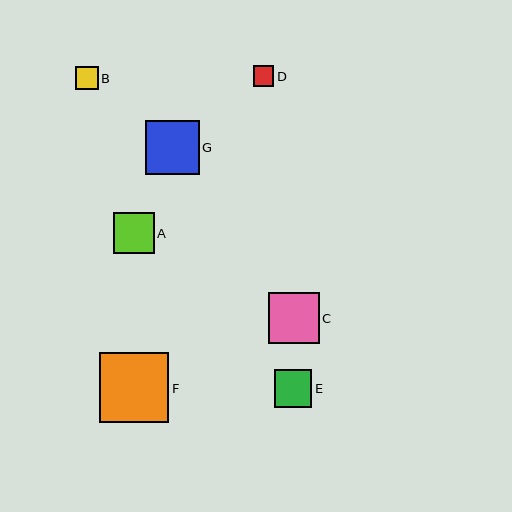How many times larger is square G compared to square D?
Square G is approximately 2.7 times the size of square D.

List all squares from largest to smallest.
From largest to smallest: F, G, C, A, E, B, D.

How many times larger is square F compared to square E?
Square F is approximately 1.9 times the size of square E.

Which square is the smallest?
Square D is the smallest with a size of approximately 20 pixels.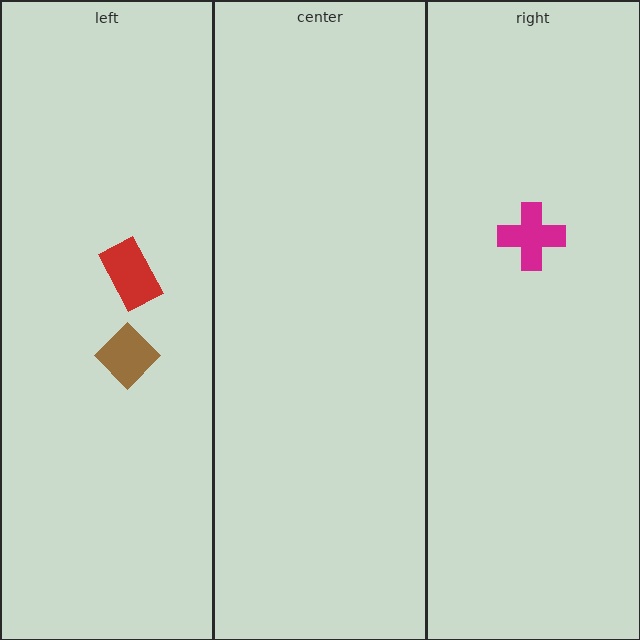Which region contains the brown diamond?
The left region.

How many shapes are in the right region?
1.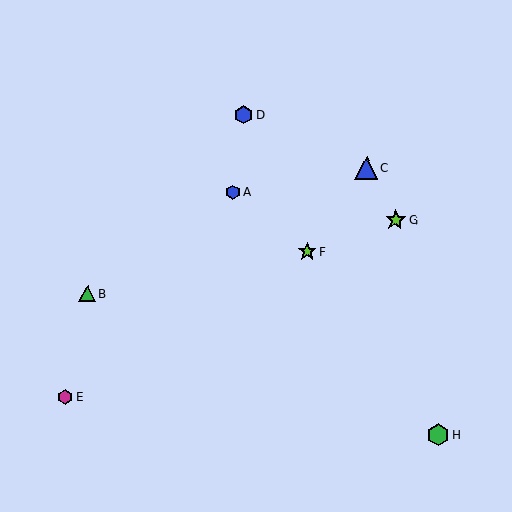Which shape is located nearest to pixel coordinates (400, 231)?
The lime star (labeled G) at (395, 220) is nearest to that location.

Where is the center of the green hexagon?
The center of the green hexagon is at (439, 435).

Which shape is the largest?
The blue triangle (labeled C) is the largest.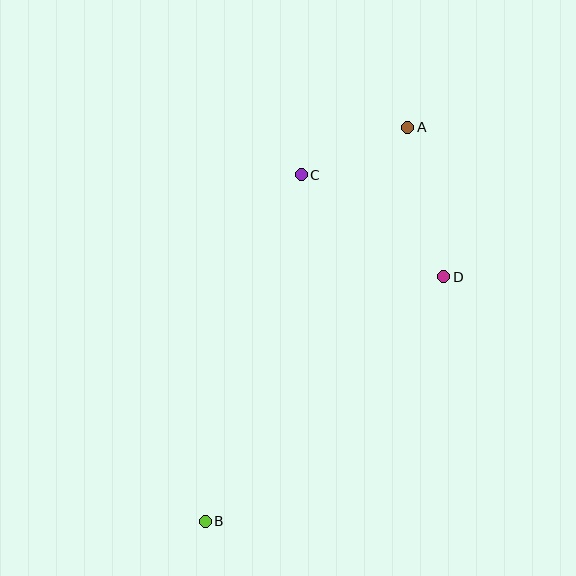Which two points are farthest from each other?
Points A and B are farthest from each other.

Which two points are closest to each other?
Points A and C are closest to each other.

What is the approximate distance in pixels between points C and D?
The distance between C and D is approximately 175 pixels.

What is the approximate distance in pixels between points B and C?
The distance between B and C is approximately 359 pixels.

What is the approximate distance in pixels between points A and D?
The distance between A and D is approximately 154 pixels.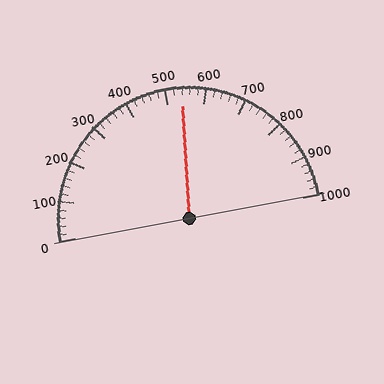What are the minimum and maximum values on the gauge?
The gauge ranges from 0 to 1000.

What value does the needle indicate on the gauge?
The needle indicates approximately 540.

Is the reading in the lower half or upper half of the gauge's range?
The reading is in the upper half of the range (0 to 1000).